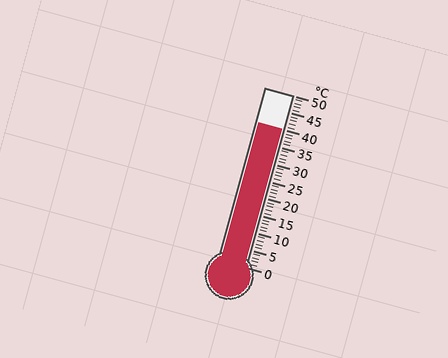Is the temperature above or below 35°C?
The temperature is above 35°C.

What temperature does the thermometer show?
The thermometer shows approximately 40°C.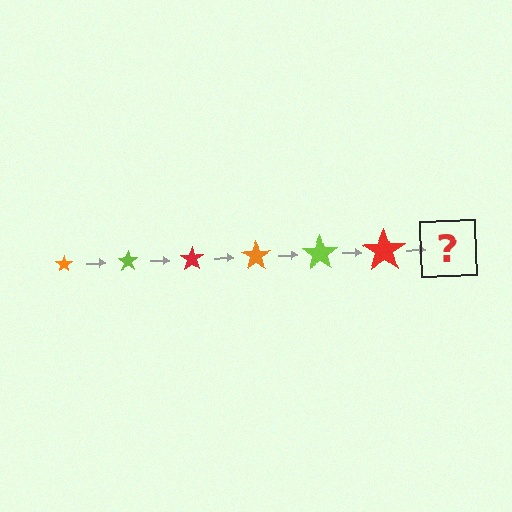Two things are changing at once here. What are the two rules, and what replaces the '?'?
The two rules are that the star grows larger each step and the color cycles through orange, lime, and red. The '?' should be an orange star, larger than the previous one.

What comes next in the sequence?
The next element should be an orange star, larger than the previous one.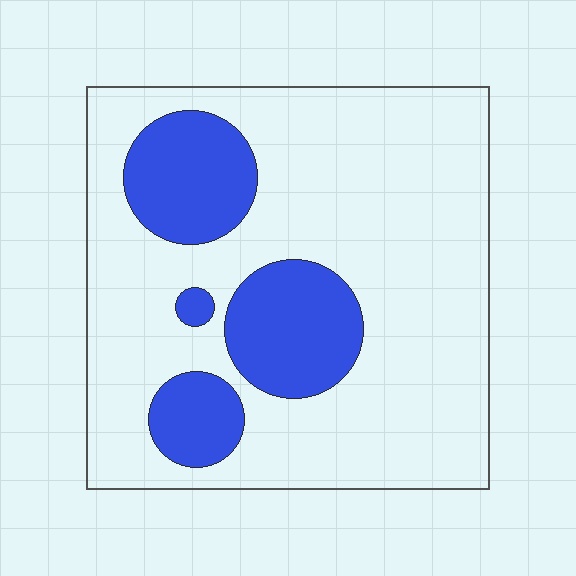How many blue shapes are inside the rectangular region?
4.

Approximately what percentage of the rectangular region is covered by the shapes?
Approximately 25%.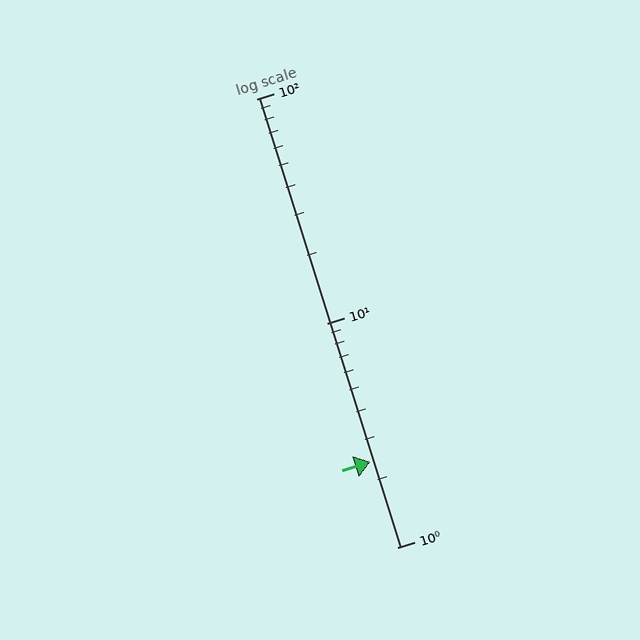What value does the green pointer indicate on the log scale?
The pointer indicates approximately 2.4.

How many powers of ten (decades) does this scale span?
The scale spans 2 decades, from 1 to 100.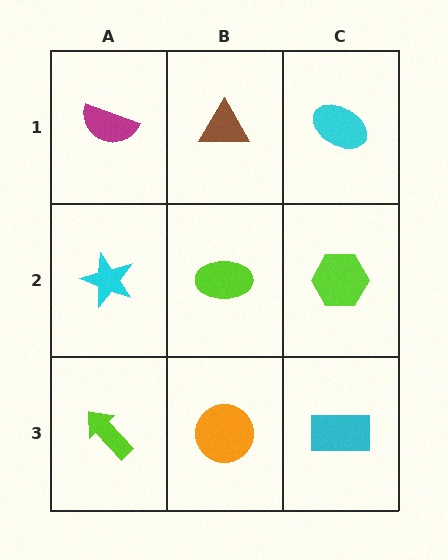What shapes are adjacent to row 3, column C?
A lime hexagon (row 2, column C), an orange circle (row 3, column B).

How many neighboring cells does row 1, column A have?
2.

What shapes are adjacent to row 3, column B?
A lime ellipse (row 2, column B), a lime arrow (row 3, column A), a cyan rectangle (row 3, column C).